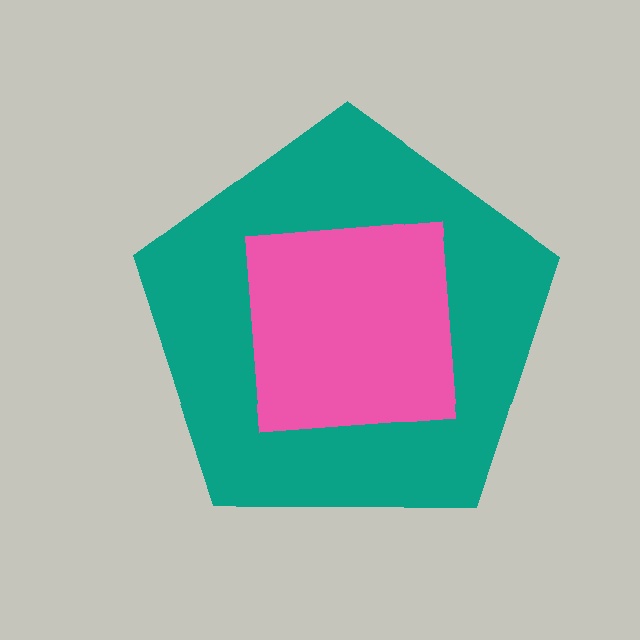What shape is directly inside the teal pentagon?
The pink square.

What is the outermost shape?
The teal pentagon.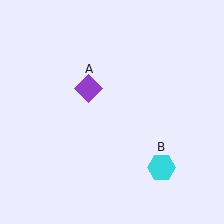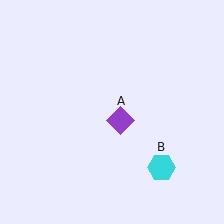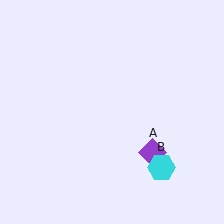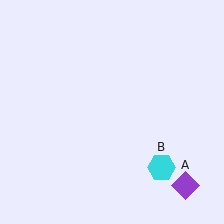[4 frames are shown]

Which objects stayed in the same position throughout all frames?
Cyan hexagon (object B) remained stationary.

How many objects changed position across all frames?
1 object changed position: purple diamond (object A).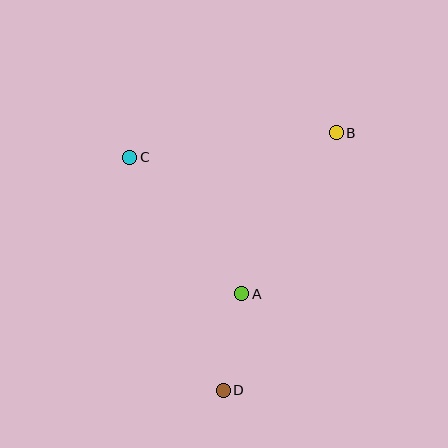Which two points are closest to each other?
Points A and D are closest to each other.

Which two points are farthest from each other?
Points B and D are farthest from each other.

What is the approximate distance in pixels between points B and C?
The distance between B and C is approximately 208 pixels.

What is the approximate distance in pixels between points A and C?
The distance between A and C is approximately 176 pixels.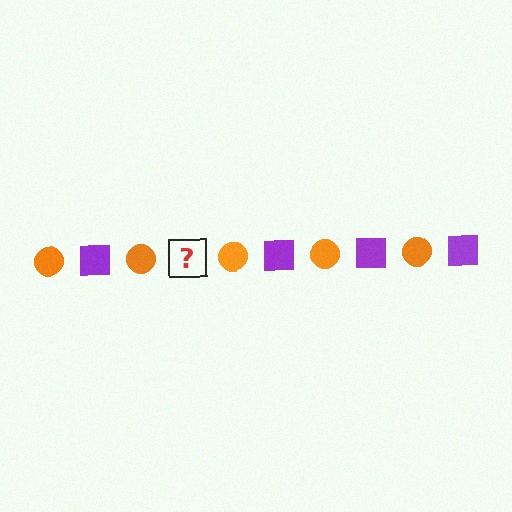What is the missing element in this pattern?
The missing element is a purple square.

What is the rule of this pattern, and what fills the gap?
The rule is that the pattern alternates between orange circle and purple square. The gap should be filled with a purple square.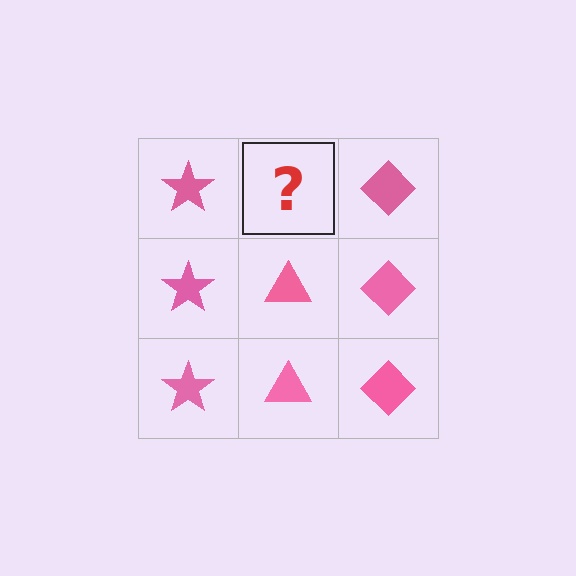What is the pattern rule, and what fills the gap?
The rule is that each column has a consistent shape. The gap should be filled with a pink triangle.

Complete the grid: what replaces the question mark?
The question mark should be replaced with a pink triangle.